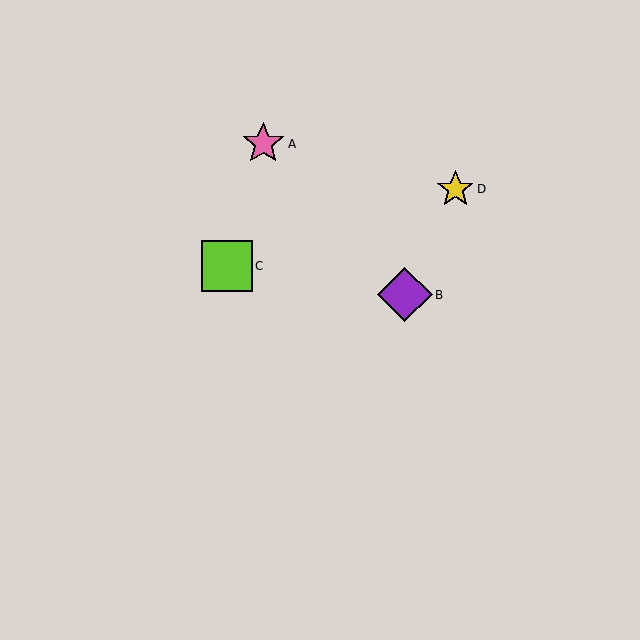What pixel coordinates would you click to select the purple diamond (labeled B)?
Click at (405, 295) to select the purple diamond B.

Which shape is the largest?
The purple diamond (labeled B) is the largest.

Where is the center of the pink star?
The center of the pink star is at (263, 144).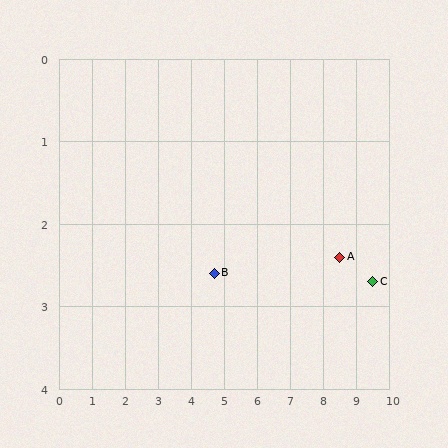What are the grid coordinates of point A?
Point A is at approximately (8.5, 2.4).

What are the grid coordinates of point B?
Point B is at approximately (4.7, 2.6).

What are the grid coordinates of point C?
Point C is at approximately (9.5, 2.7).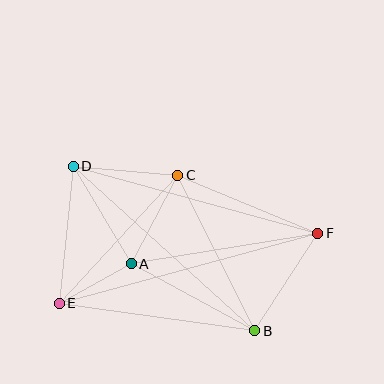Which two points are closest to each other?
Points A and E are closest to each other.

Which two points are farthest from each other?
Points E and F are farthest from each other.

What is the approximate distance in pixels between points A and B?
The distance between A and B is approximately 141 pixels.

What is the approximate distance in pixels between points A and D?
The distance between A and D is approximately 113 pixels.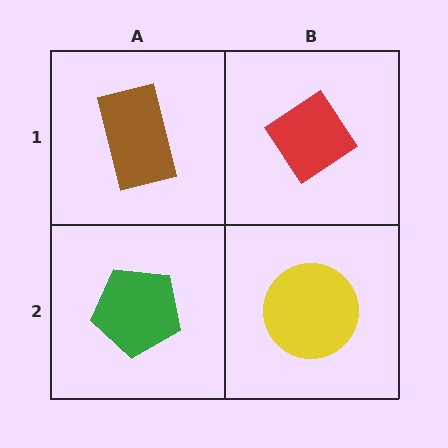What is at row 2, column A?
A green pentagon.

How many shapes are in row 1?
2 shapes.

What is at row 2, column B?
A yellow circle.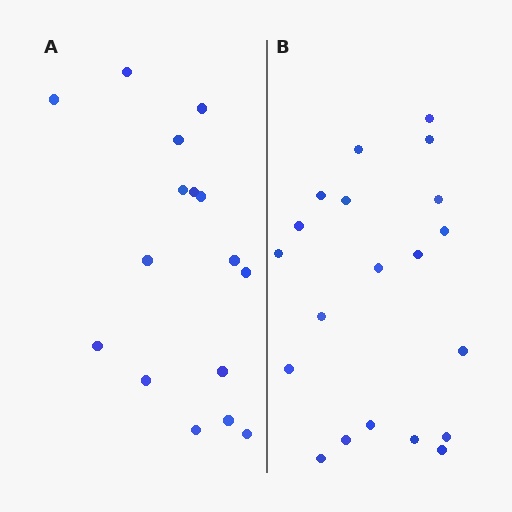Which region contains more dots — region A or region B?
Region B (the right region) has more dots.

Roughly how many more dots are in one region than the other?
Region B has about 4 more dots than region A.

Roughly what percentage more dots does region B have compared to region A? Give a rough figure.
About 25% more.